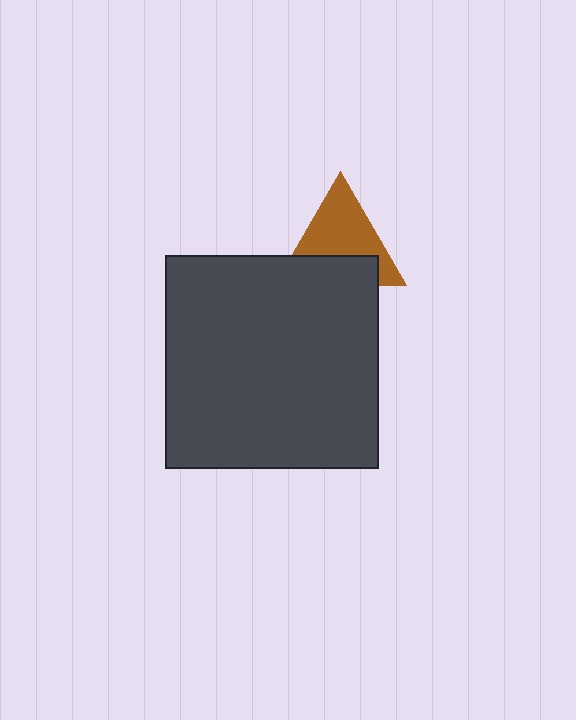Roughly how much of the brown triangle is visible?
About half of it is visible (roughly 62%).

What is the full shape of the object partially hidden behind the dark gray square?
The partially hidden object is a brown triangle.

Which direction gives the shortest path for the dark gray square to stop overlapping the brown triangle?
Moving down gives the shortest separation.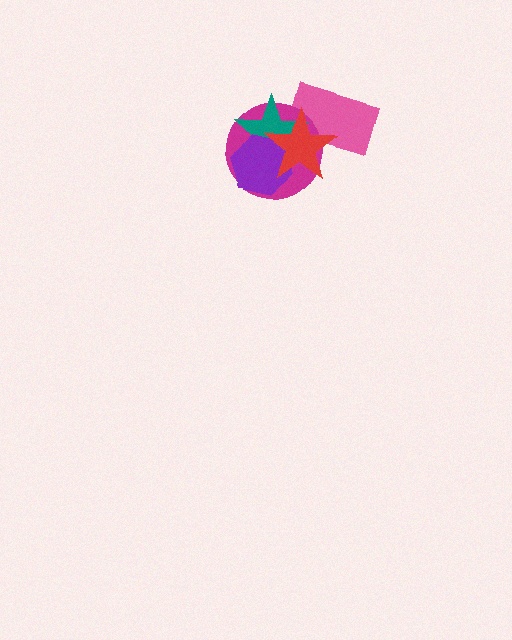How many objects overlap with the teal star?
4 objects overlap with the teal star.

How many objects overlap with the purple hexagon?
3 objects overlap with the purple hexagon.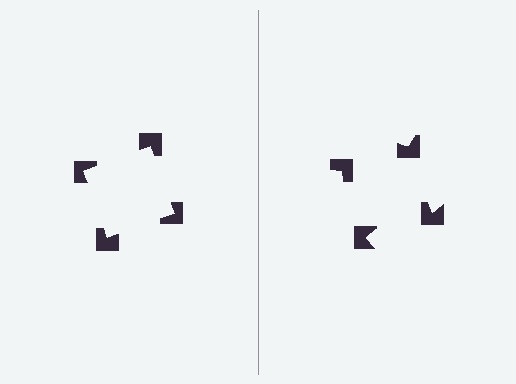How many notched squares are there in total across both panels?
8 — 4 on each side.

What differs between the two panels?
The notched squares are positioned identically on both sides; only the wedge orientations differ. On the left they align to a square; on the right they are misaligned.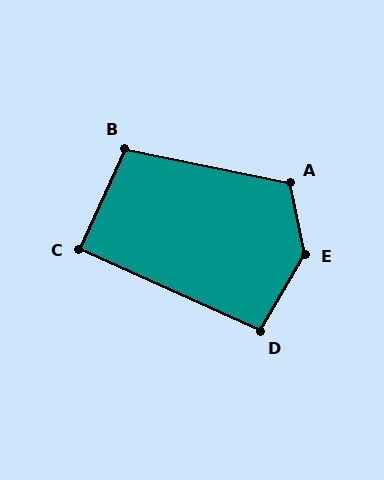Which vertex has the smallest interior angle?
C, at approximately 90 degrees.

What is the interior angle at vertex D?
Approximately 96 degrees (obtuse).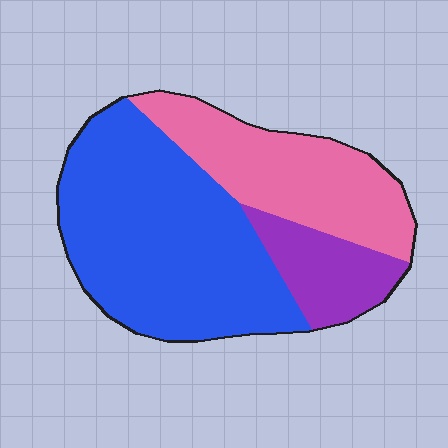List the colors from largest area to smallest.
From largest to smallest: blue, pink, purple.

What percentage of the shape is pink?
Pink takes up about one third (1/3) of the shape.